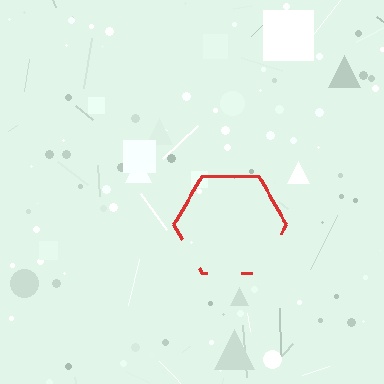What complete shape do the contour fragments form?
The contour fragments form a hexagon.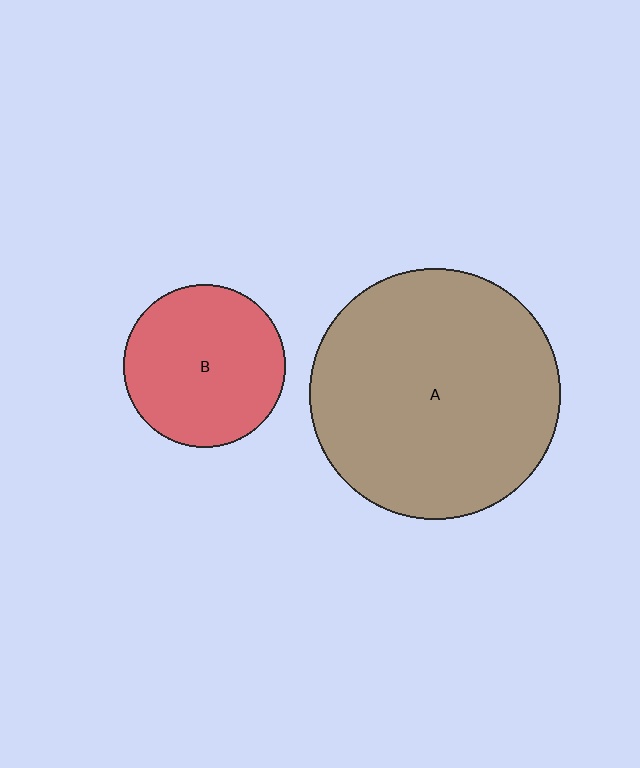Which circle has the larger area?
Circle A (brown).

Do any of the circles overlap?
No, none of the circles overlap.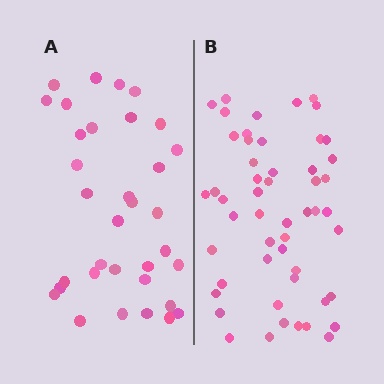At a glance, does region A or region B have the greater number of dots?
Region B (the right region) has more dots.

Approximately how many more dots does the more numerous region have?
Region B has approximately 20 more dots than region A.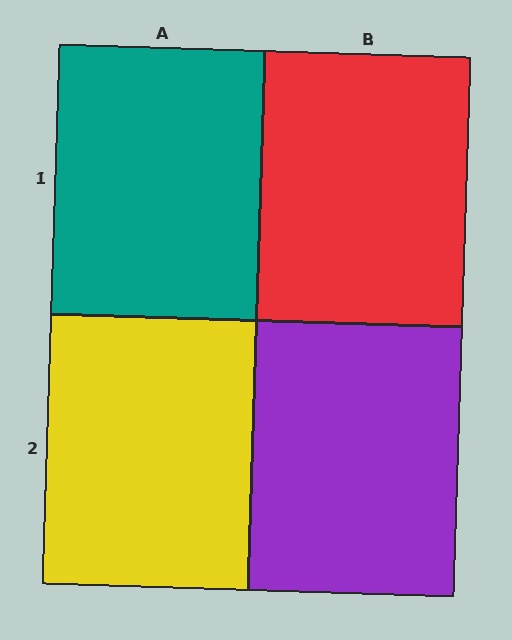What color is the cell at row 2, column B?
Purple.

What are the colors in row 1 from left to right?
Teal, red.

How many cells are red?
1 cell is red.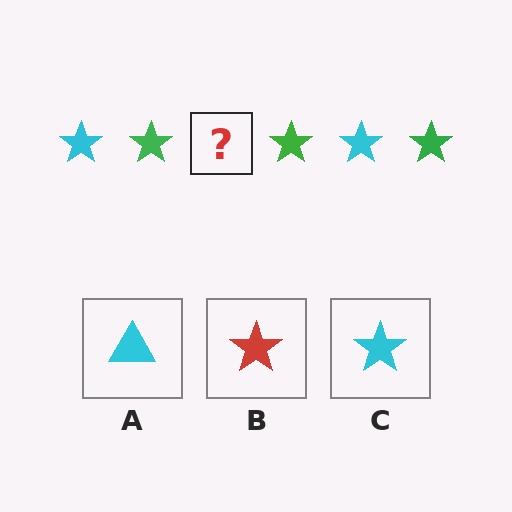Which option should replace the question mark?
Option C.